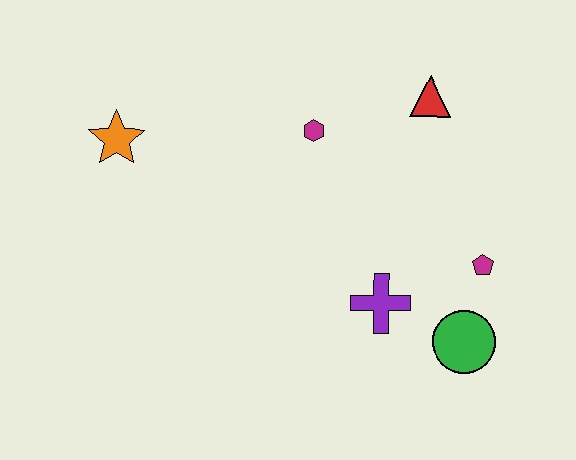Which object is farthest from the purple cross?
The orange star is farthest from the purple cross.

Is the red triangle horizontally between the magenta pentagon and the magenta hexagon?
Yes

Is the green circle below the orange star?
Yes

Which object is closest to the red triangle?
The magenta hexagon is closest to the red triangle.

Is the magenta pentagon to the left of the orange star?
No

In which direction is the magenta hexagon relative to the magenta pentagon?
The magenta hexagon is to the left of the magenta pentagon.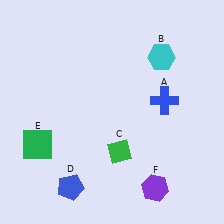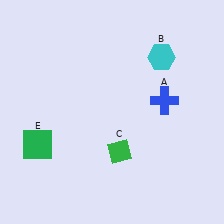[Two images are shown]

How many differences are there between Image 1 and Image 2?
There are 2 differences between the two images.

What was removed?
The blue pentagon (D), the purple hexagon (F) were removed in Image 2.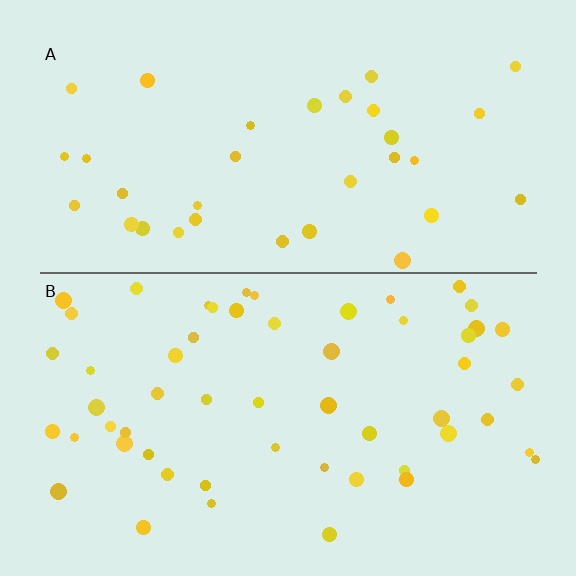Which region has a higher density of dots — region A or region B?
B (the bottom).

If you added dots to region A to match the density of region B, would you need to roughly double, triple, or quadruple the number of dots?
Approximately double.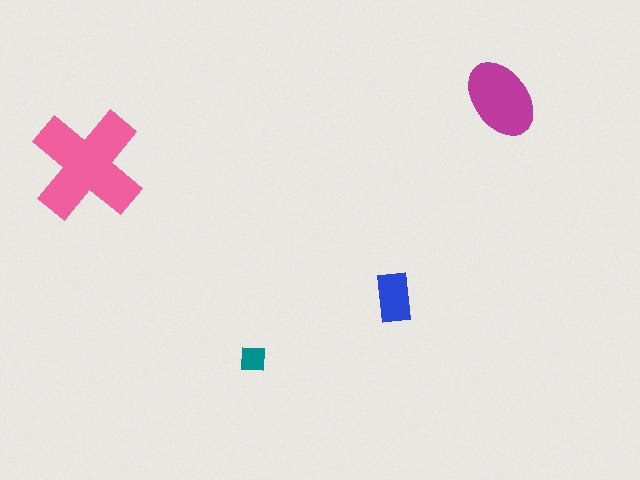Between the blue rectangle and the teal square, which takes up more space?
The blue rectangle.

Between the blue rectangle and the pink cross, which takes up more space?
The pink cross.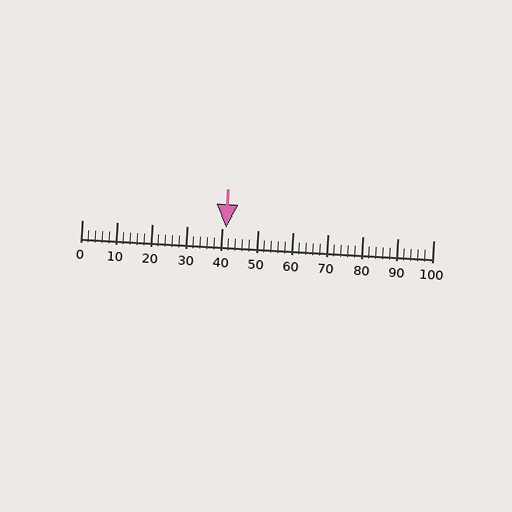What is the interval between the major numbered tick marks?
The major tick marks are spaced 10 units apart.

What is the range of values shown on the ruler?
The ruler shows values from 0 to 100.